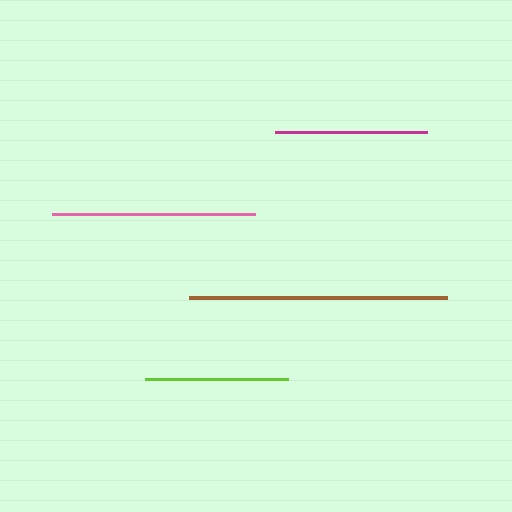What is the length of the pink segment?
The pink segment is approximately 203 pixels long.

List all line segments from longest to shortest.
From longest to shortest: brown, pink, magenta, lime.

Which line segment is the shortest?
The lime line is the shortest at approximately 143 pixels.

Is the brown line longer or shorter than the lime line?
The brown line is longer than the lime line.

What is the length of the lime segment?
The lime segment is approximately 143 pixels long.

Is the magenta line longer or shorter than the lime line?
The magenta line is longer than the lime line.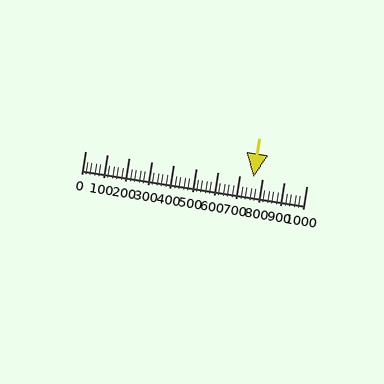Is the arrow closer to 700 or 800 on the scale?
The arrow is closer to 800.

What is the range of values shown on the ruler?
The ruler shows values from 0 to 1000.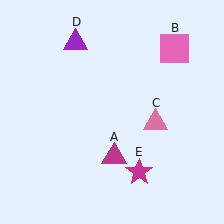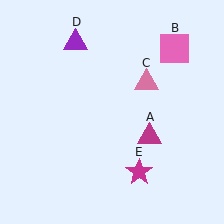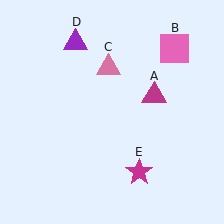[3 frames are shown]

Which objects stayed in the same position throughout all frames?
Pink square (object B) and purple triangle (object D) and magenta star (object E) remained stationary.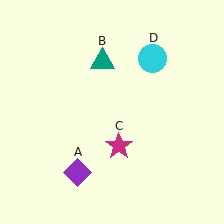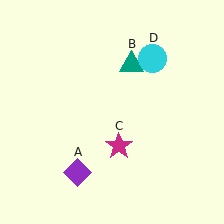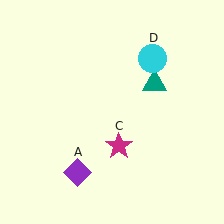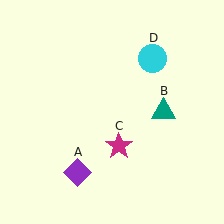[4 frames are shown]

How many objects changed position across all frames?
1 object changed position: teal triangle (object B).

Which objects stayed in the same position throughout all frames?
Purple diamond (object A) and magenta star (object C) and cyan circle (object D) remained stationary.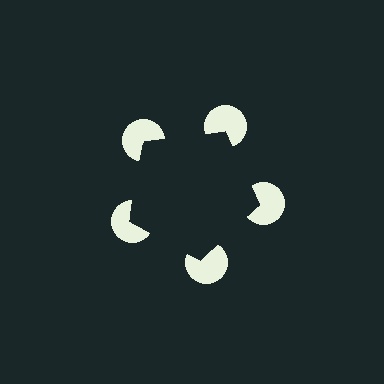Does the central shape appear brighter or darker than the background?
It typically appears slightly darker than the background, even though no actual brightness change is drawn.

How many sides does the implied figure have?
5 sides.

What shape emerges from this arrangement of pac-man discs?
An illusory pentagon — its edges are inferred from the aligned wedge cuts in the pac-man discs, not physically drawn.